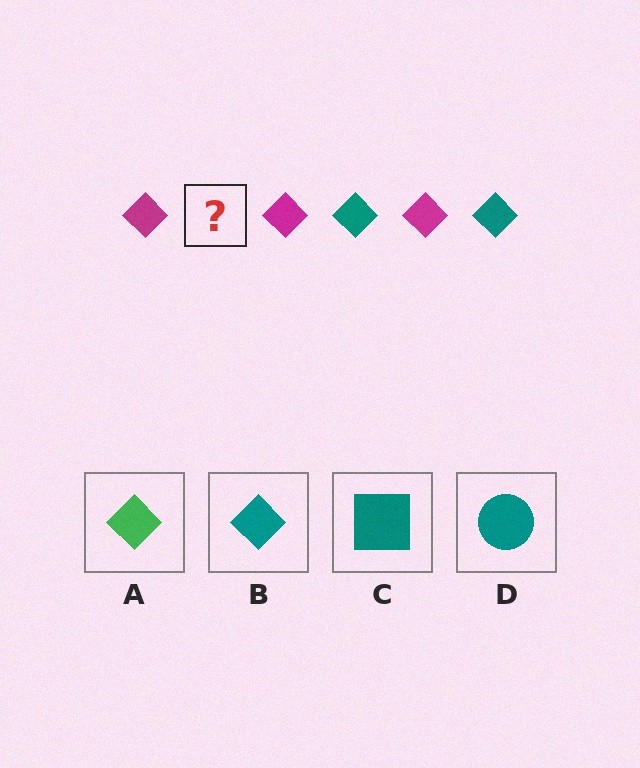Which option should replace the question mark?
Option B.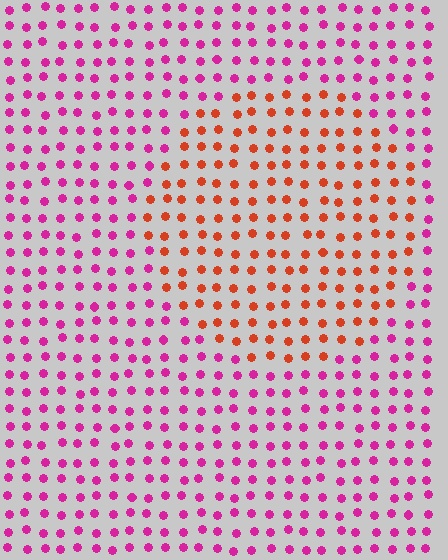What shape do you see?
I see a circle.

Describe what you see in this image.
The image is filled with small magenta elements in a uniform arrangement. A circle-shaped region is visible where the elements are tinted to a slightly different hue, forming a subtle color boundary.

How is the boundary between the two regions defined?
The boundary is defined purely by a slight shift in hue (about 51 degrees). Spacing, size, and orientation are identical on both sides.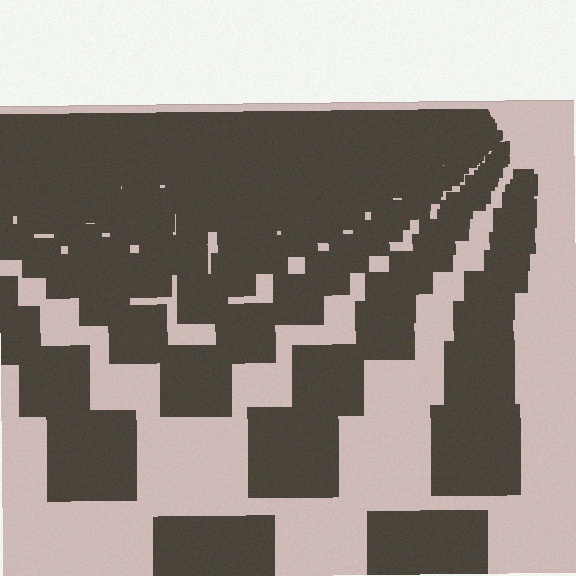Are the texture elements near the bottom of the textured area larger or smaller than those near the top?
Larger. Near the bottom, elements are closer to the viewer and appear at a bigger on-screen size.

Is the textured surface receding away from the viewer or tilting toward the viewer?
The surface is receding away from the viewer. Texture elements get smaller and denser toward the top.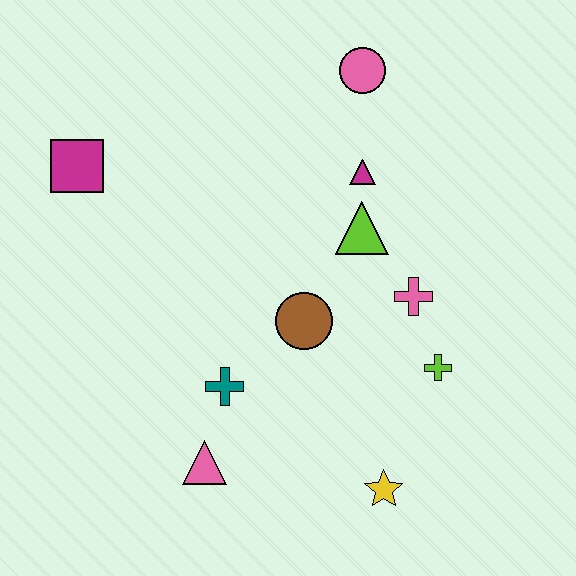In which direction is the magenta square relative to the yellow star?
The magenta square is above the yellow star.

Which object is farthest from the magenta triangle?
The pink triangle is farthest from the magenta triangle.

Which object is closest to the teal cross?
The pink triangle is closest to the teal cross.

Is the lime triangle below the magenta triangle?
Yes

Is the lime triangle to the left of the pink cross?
Yes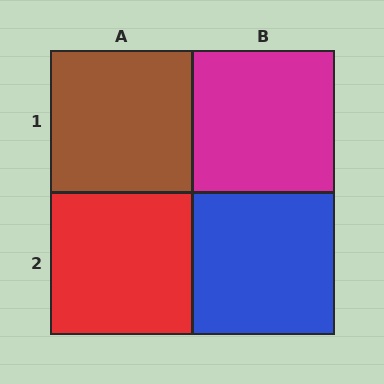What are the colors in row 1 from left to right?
Brown, magenta.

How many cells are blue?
1 cell is blue.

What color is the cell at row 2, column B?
Blue.